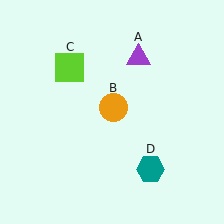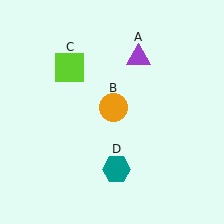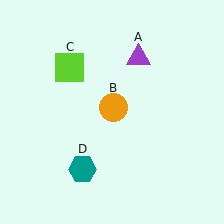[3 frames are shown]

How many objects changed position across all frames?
1 object changed position: teal hexagon (object D).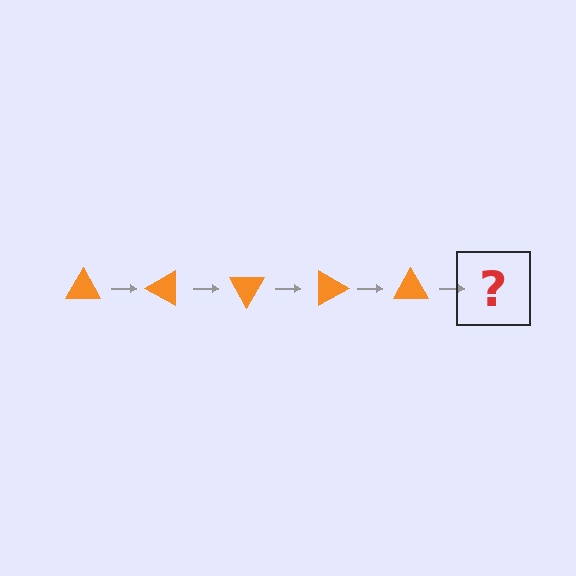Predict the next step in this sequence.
The next step is an orange triangle rotated 150 degrees.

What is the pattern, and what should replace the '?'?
The pattern is that the triangle rotates 30 degrees each step. The '?' should be an orange triangle rotated 150 degrees.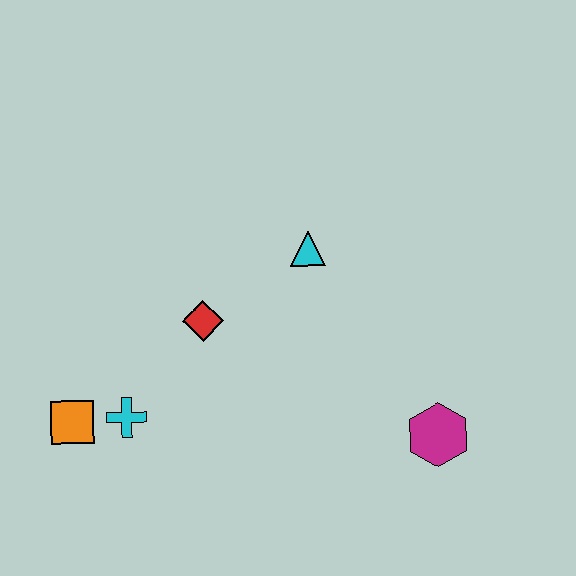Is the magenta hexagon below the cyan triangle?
Yes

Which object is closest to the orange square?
The cyan cross is closest to the orange square.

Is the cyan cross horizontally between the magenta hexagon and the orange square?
Yes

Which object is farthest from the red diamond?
The magenta hexagon is farthest from the red diamond.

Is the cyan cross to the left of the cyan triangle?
Yes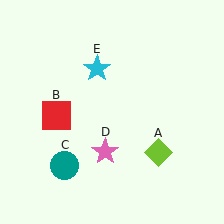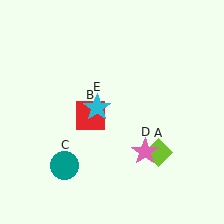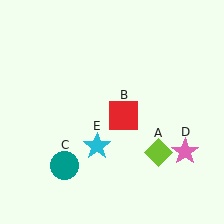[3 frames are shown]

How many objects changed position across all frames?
3 objects changed position: red square (object B), pink star (object D), cyan star (object E).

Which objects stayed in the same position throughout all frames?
Lime diamond (object A) and teal circle (object C) remained stationary.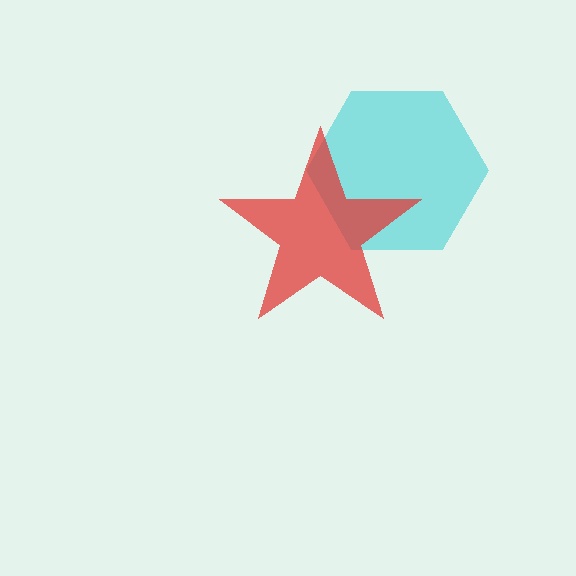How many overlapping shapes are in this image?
There are 2 overlapping shapes in the image.